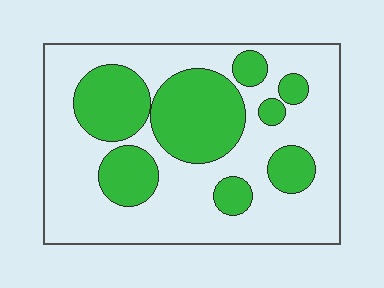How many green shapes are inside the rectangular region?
8.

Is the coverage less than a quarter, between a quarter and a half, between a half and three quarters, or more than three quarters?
Between a quarter and a half.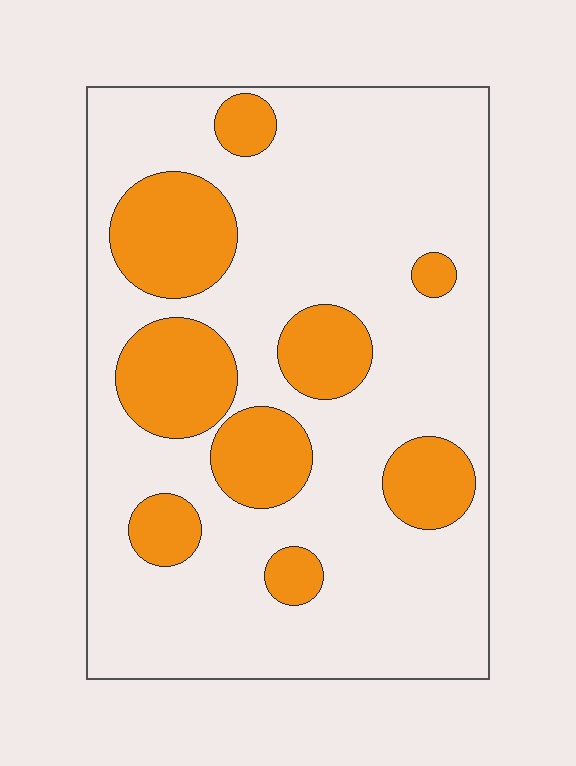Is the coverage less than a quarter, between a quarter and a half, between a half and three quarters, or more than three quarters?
Less than a quarter.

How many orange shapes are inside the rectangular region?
9.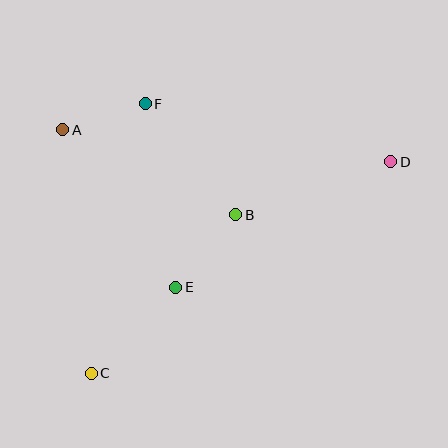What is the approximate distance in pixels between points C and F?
The distance between C and F is approximately 274 pixels.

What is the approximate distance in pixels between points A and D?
The distance between A and D is approximately 329 pixels.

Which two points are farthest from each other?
Points C and D are farthest from each other.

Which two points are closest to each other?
Points A and F are closest to each other.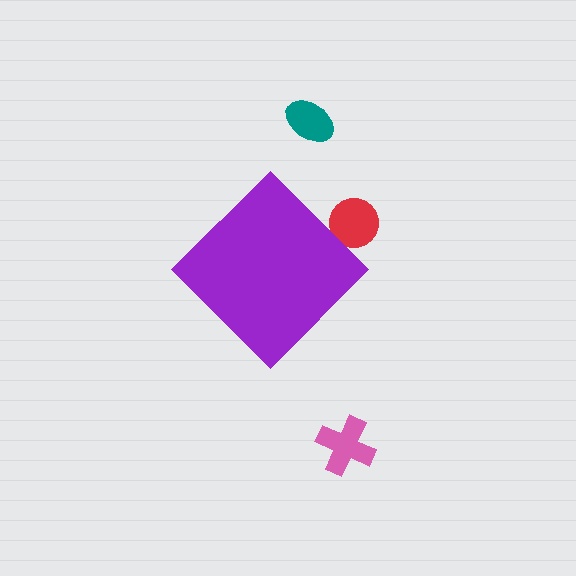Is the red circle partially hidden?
Yes, the red circle is partially hidden behind the purple diamond.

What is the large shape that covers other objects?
A purple diamond.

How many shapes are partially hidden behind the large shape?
1 shape is partially hidden.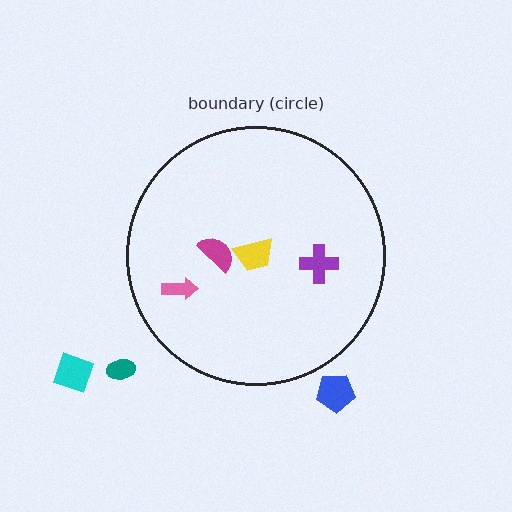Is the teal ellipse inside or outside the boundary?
Outside.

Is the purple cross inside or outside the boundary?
Inside.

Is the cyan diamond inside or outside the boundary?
Outside.